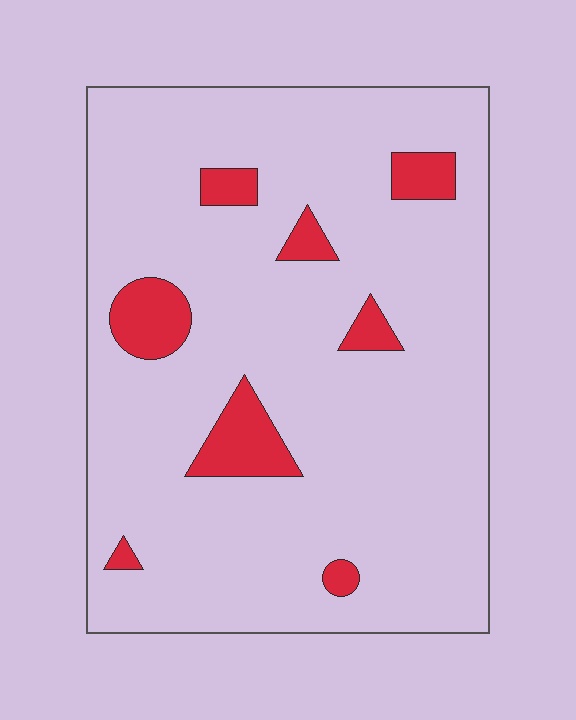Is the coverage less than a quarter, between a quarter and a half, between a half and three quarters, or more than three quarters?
Less than a quarter.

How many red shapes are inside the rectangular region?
8.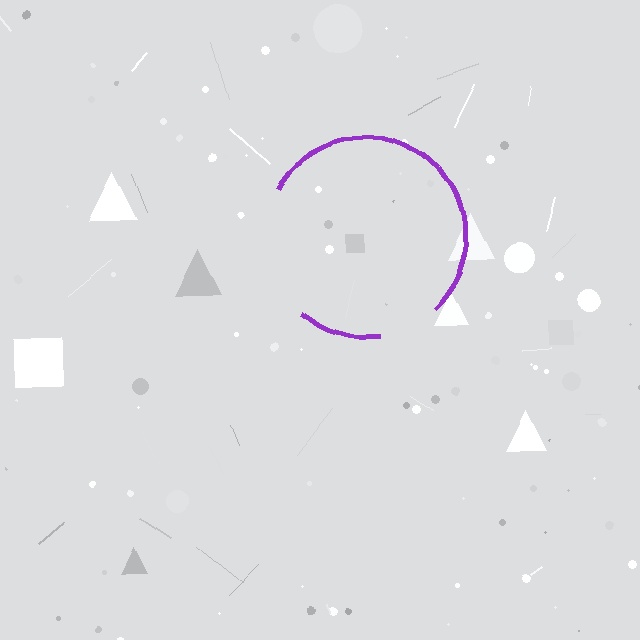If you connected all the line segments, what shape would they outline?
They would outline a circle.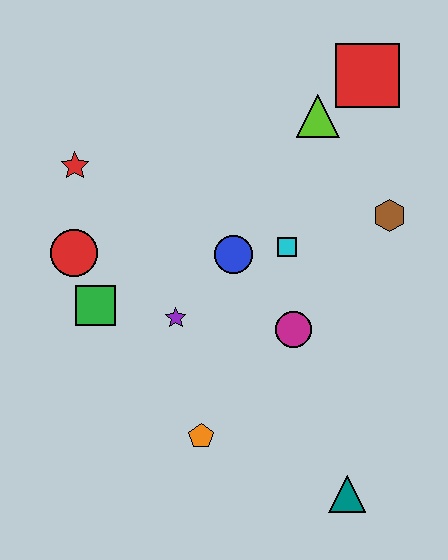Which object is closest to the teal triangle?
The orange pentagon is closest to the teal triangle.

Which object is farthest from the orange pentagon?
The red square is farthest from the orange pentagon.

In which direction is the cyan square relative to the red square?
The cyan square is below the red square.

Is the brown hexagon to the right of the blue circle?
Yes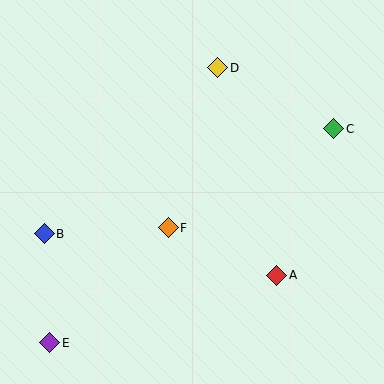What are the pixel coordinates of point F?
Point F is at (168, 228).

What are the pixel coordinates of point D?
Point D is at (218, 68).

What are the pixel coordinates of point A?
Point A is at (277, 275).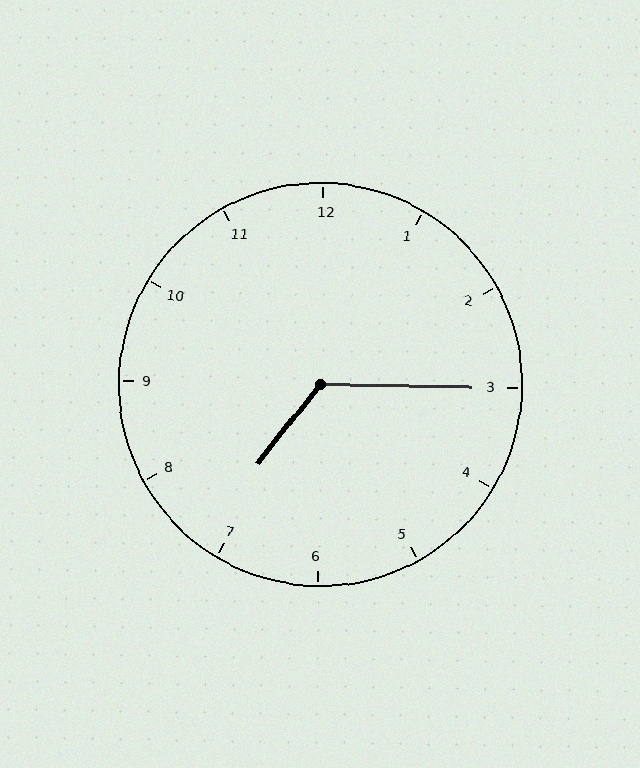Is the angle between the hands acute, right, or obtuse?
It is obtuse.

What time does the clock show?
7:15.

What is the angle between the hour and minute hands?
Approximately 128 degrees.